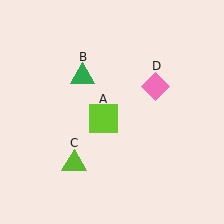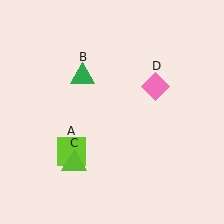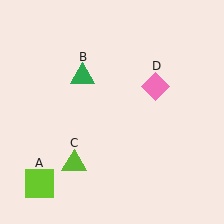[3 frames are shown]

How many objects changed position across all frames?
1 object changed position: lime square (object A).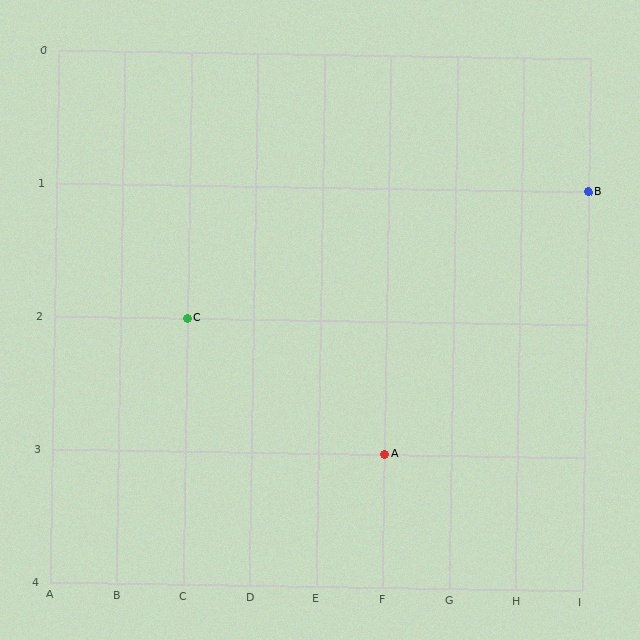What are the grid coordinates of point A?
Point A is at grid coordinates (F, 3).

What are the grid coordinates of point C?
Point C is at grid coordinates (C, 2).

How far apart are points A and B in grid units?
Points A and B are 3 columns and 2 rows apart (about 3.6 grid units diagonally).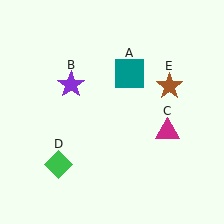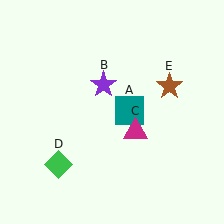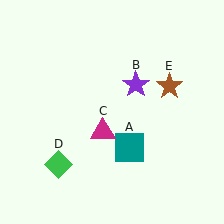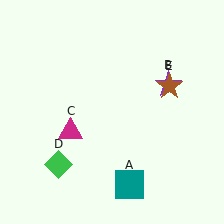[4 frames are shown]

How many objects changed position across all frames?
3 objects changed position: teal square (object A), purple star (object B), magenta triangle (object C).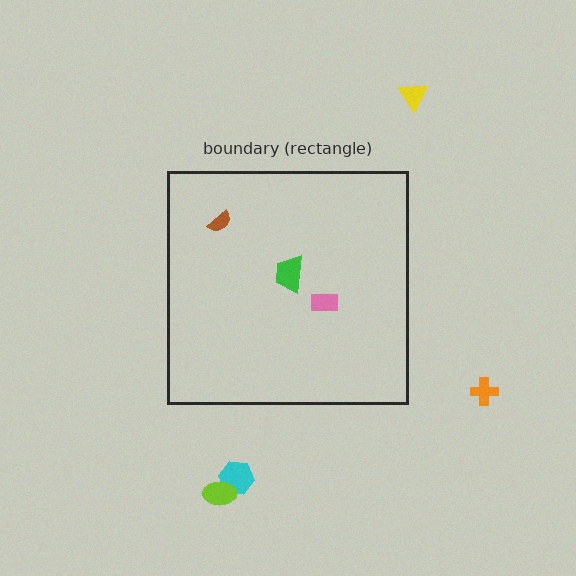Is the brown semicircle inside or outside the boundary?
Inside.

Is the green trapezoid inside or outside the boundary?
Inside.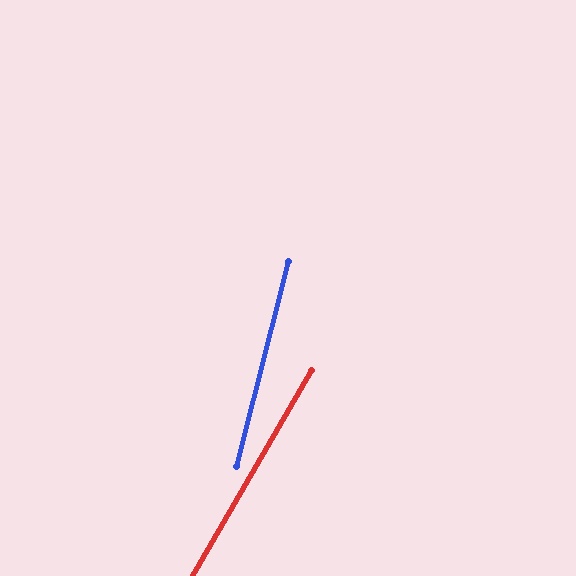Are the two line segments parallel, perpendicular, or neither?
Neither parallel nor perpendicular — they differ by about 16°.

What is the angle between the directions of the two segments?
Approximately 16 degrees.